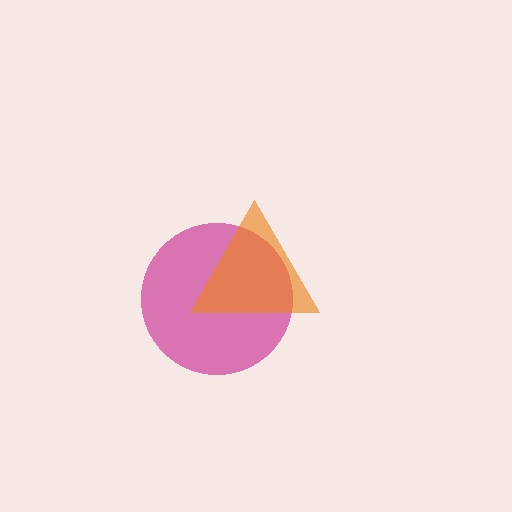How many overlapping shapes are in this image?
There are 2 overlapping shapes in the image.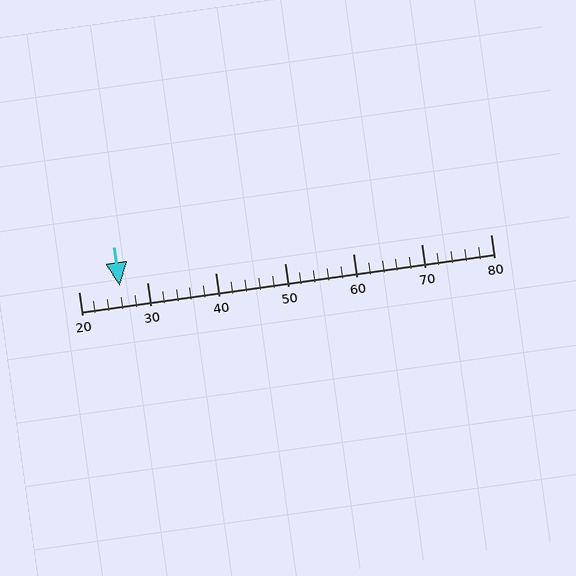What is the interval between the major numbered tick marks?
The major tick marks are spaced 10 units apart.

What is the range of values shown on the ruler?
The ruler shows values from 20 to 80.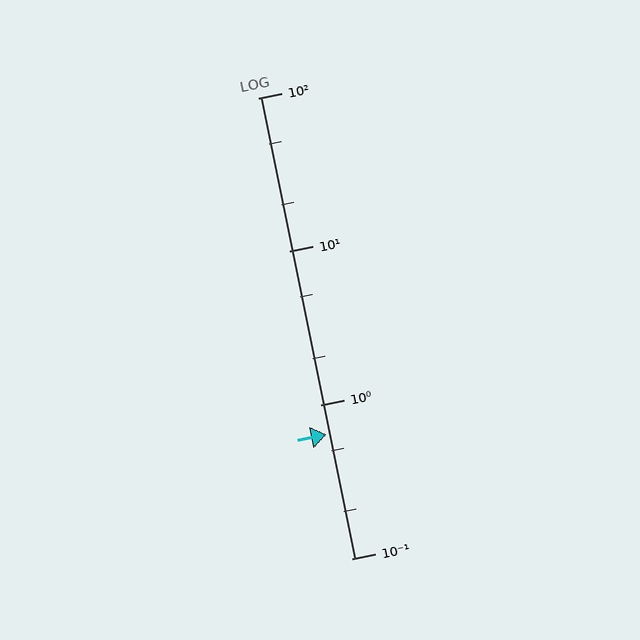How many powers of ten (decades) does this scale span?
The scale spans 3 decades, from 0.1 to 100.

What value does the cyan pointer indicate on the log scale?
The pointer indicates approximately 0.64.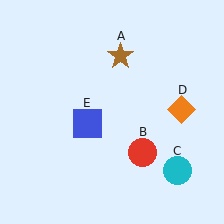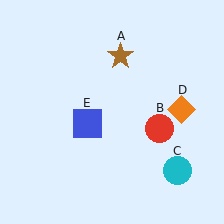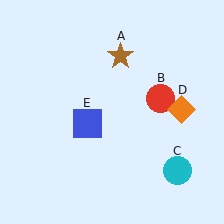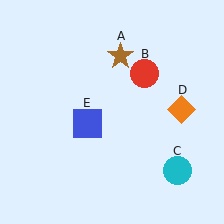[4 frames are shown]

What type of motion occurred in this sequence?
The red circle (object B) rotated counterclockwise around the center of the scene.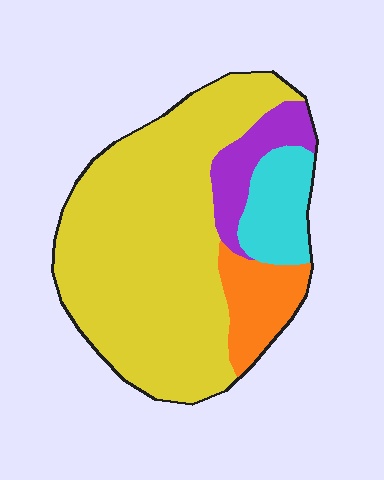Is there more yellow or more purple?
Yellow.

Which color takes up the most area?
Yellow, at roughly 70%.